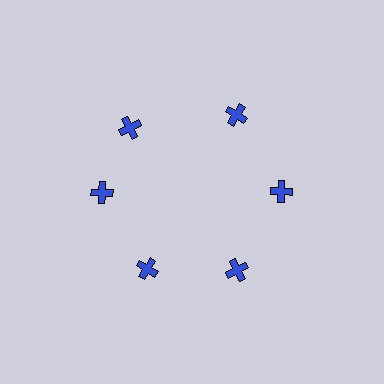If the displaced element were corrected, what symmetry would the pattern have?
It would have 6-fold rotational symmetry — the pattern would map onto itself every 60 degrees.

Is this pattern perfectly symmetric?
No. The 6 blue crosses are arranged in a ring, but one element near the 11 o'clock position is rotated out of alignment along the ring, breaking the 6-fold rotational symmetry.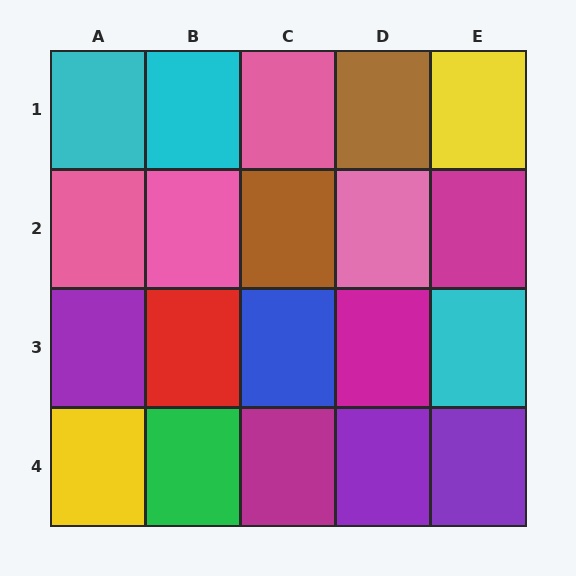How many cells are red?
1 cell is red.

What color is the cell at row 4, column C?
Magenta.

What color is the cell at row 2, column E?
Magenta.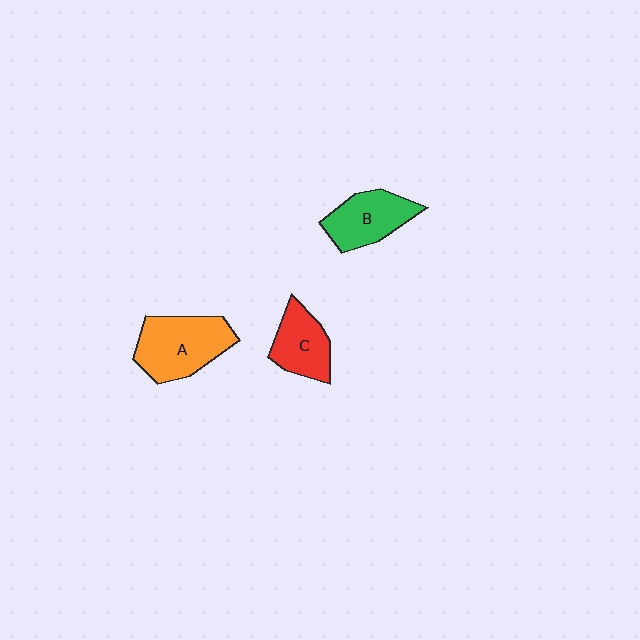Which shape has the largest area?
Shape A (orange).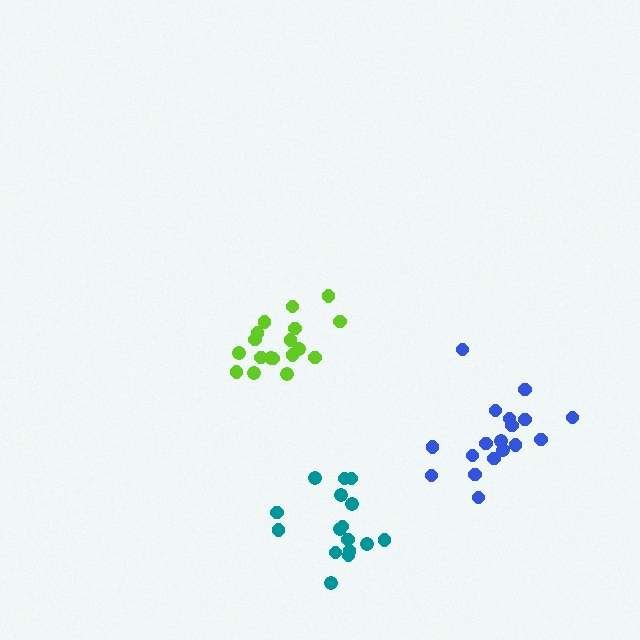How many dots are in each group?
Group 1: 16 dots, Group 2: 18 dots, Group 3: 18 dots (52 total).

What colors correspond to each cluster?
The clusters are colored: teal, lime, blue.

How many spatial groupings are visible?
There are 3 spatial groupings.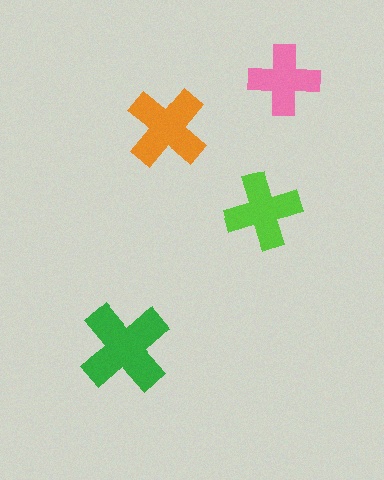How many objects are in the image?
There are 4 objects in the image.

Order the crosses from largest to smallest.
the green one, the orange one, the lime one, the pink one.